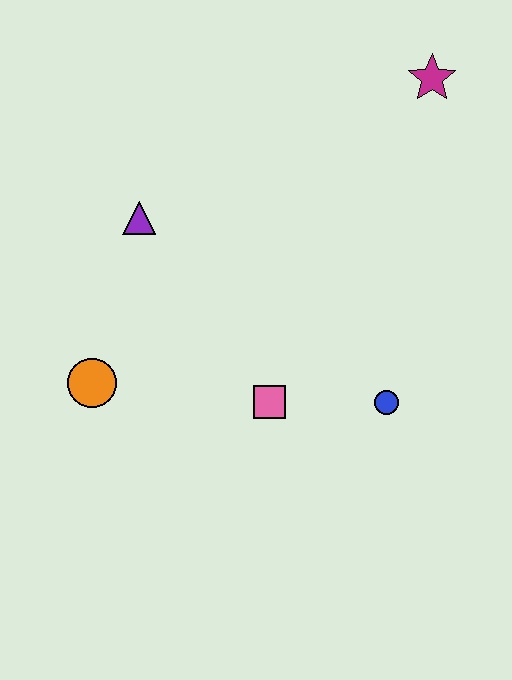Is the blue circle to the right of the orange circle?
Yes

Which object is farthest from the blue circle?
The magenta star is farthest from the blue circle.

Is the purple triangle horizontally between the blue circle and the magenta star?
No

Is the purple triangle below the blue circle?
No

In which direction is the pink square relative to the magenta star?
The pink square is below the magenta star.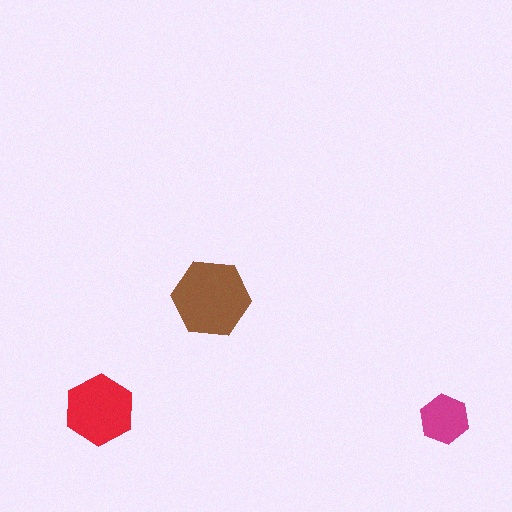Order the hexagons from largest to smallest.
the brown one, the red one, the magenta one.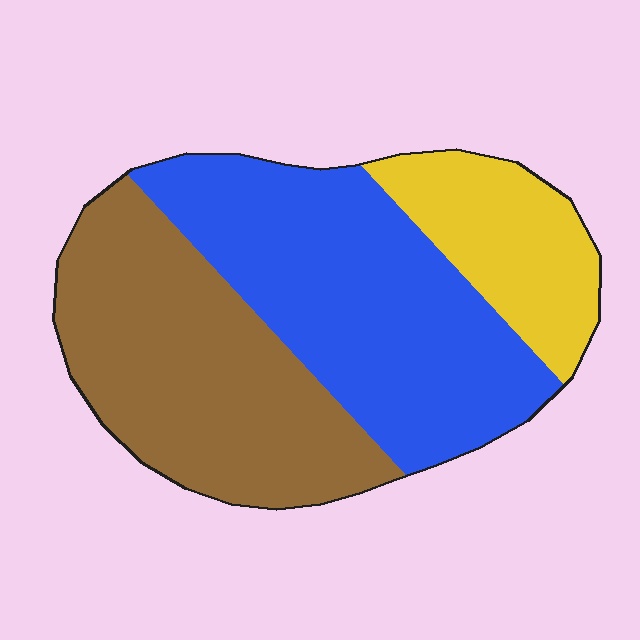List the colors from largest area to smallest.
From largest to smallest: blue, brown, yellow.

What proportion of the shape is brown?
Brown covers 39% of the shape.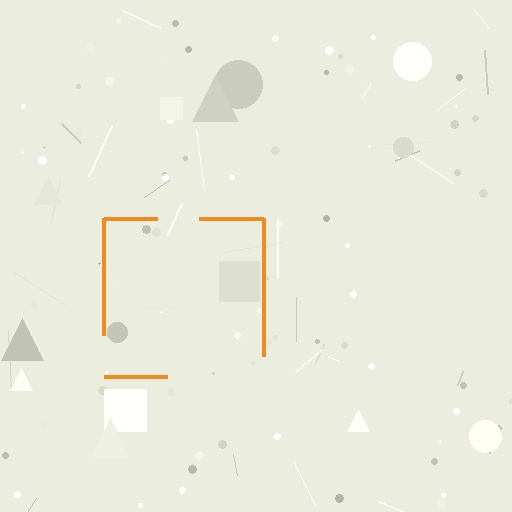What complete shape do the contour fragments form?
The contour fragments form a square.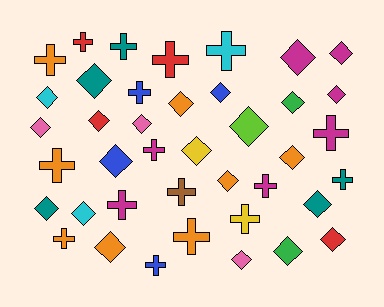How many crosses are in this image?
There are 17 crosses.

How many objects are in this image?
There are 40 objects.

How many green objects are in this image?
There are 2 green objects.